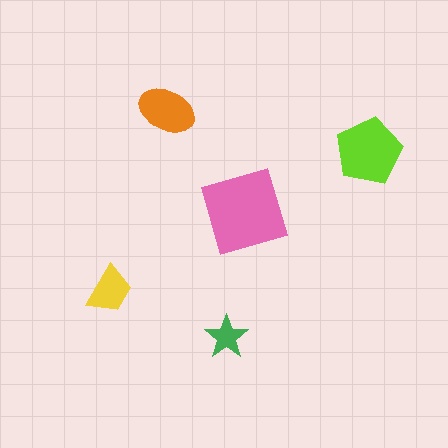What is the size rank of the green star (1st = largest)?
5th.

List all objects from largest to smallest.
The pink diamond, the lime pentagon, the orange ellipse, the yellow trapezoid, the green star.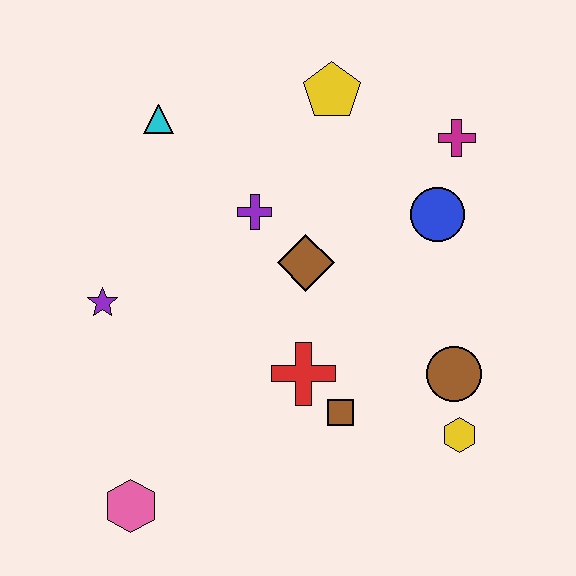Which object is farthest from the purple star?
The magenta cross is farthest from the purple star.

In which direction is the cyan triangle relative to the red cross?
The cyan triangle is above the red cross.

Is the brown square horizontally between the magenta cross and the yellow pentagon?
Yes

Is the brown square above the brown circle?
No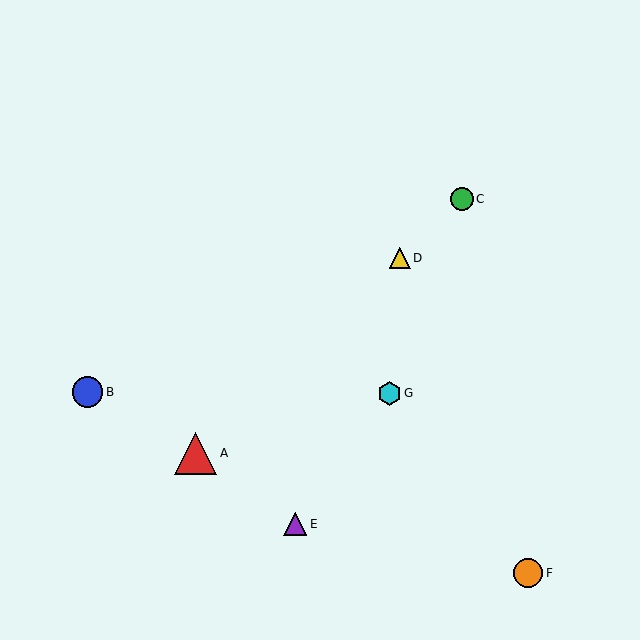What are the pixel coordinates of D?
Object D is at (400, 258).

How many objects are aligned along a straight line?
3 objects (A, C, D) are aligned along a straight line.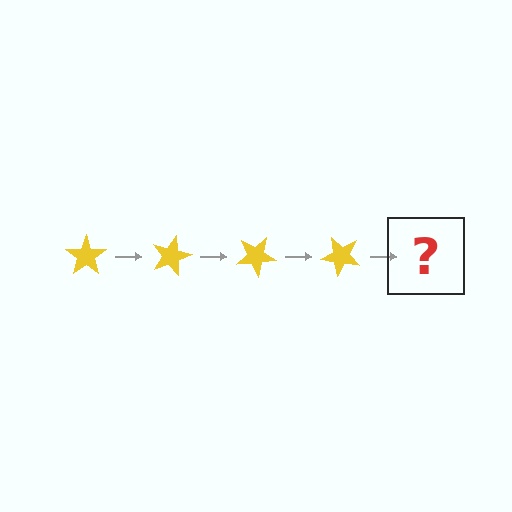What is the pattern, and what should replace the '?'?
The pattern is that the star rotates 15 degrees each step. The '?' should be a yellow star rotated 60 degrees.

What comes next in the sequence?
The next element should be a yellow star rotated 60 degrees.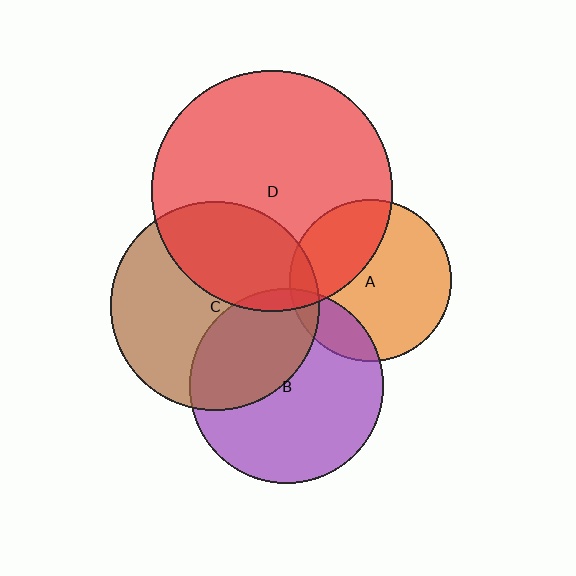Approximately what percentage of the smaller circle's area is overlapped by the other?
Approximately 15%.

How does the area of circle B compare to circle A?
Approximately 1.4 times.